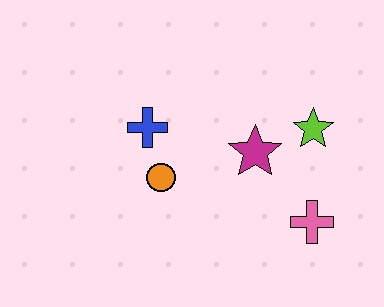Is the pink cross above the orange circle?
No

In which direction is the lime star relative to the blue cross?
The lime star is to the right of the blue cross.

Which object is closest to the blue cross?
The orange circle is closest to the blue cross.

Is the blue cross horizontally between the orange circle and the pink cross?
No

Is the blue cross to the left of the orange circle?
Yes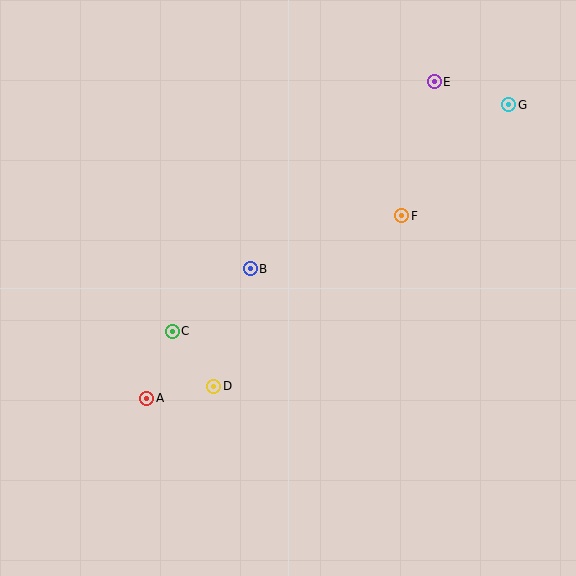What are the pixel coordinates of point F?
Point F is at (402, 216).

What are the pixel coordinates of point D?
Point D is at (214, 386).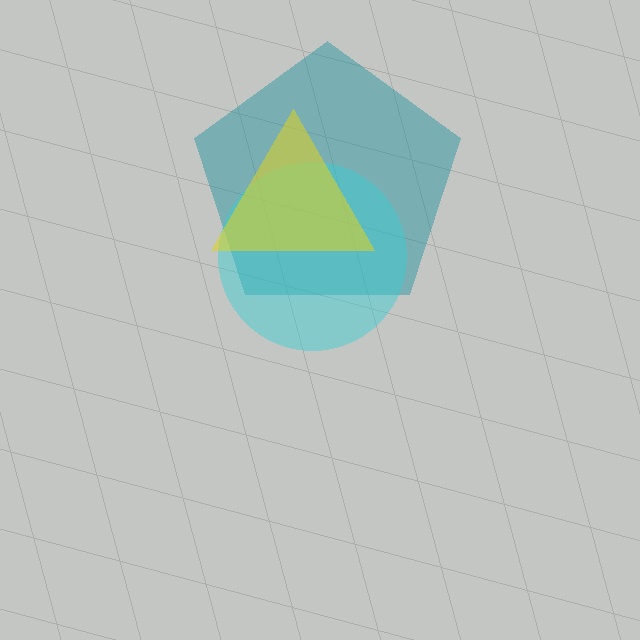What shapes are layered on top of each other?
The layered shapes are: a teal pentagon, a cyan circle, a yellow triangle.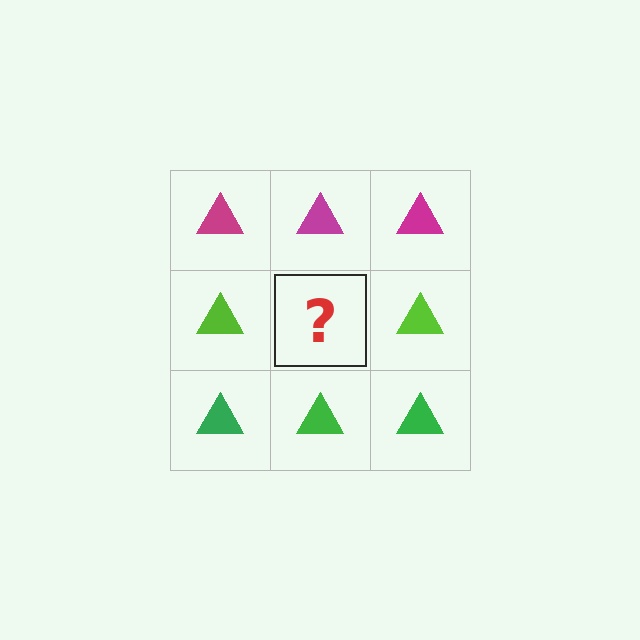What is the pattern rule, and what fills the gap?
The rule is that each row has a consistent color. The gap should be filled with a lime triangle.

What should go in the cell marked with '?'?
The missing cell should contain a lime triangle.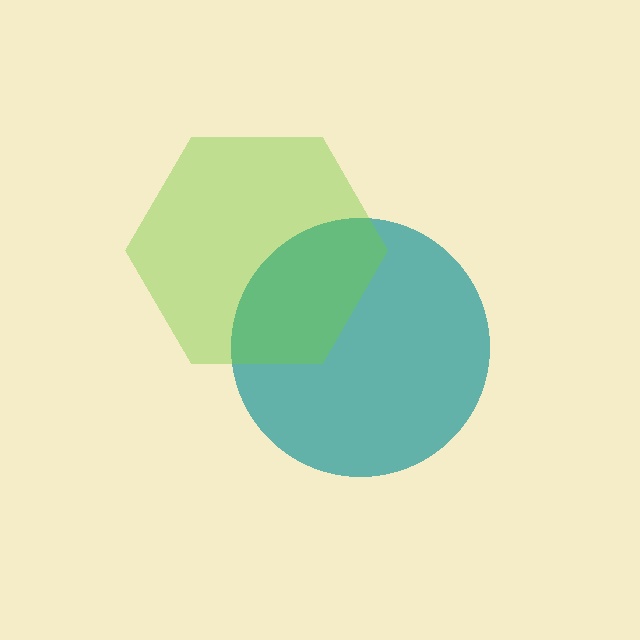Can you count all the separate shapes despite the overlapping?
Yes, there are 2 separate shapes.